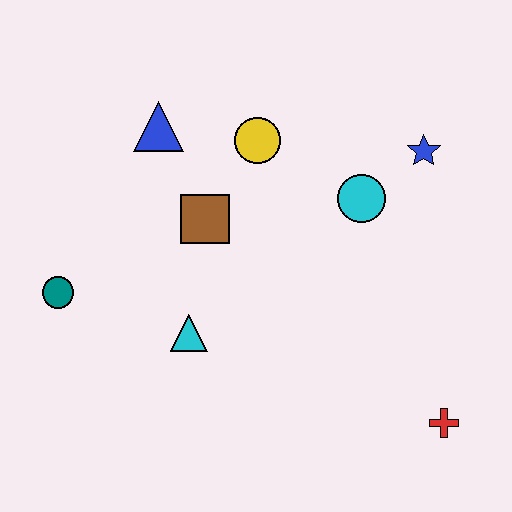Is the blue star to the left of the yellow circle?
No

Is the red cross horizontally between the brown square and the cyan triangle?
No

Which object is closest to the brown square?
The yellow circle is closest to the brown square.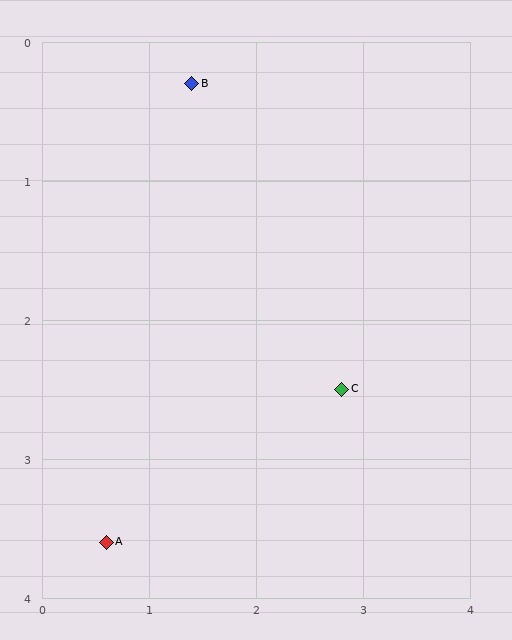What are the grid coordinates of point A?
Point A is at approximately (0.6, 3.6).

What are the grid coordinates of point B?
Point B is at approximately (1.4, 0.3).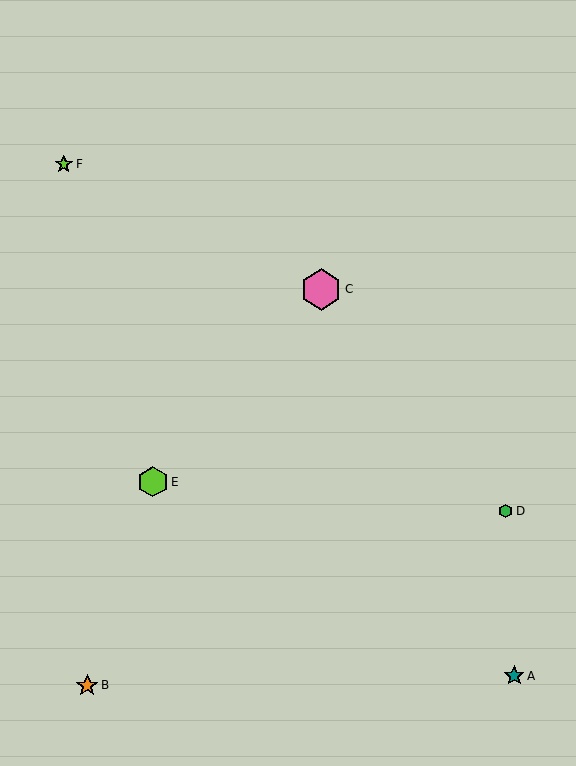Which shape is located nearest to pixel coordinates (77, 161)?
The lime star (labeled F) at (64, 164) is nearest to that location.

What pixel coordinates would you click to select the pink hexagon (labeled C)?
Click at (321, 289) to select the pink hexagon C.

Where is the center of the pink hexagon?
The center of the pink hexagon is at (321, 289).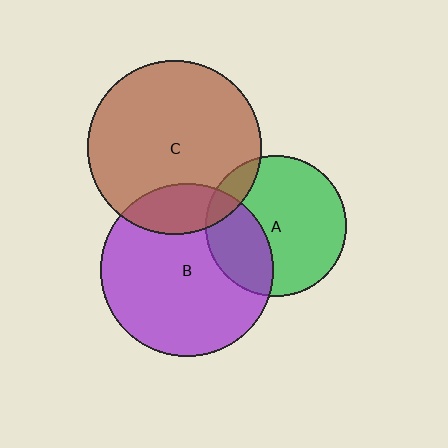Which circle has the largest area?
Circle C (brown).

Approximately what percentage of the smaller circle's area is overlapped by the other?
Approximately 20%.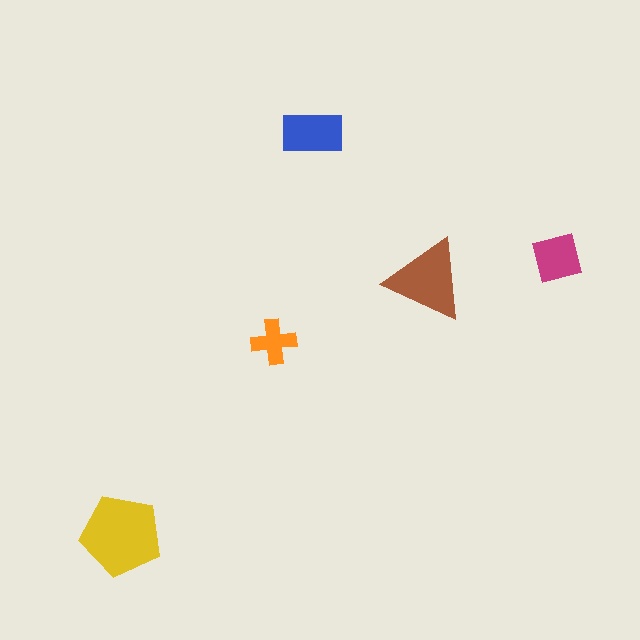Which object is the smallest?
The orange cross.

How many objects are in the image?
There are 5 objects in the image.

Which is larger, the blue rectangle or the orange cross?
The blue rectangle.